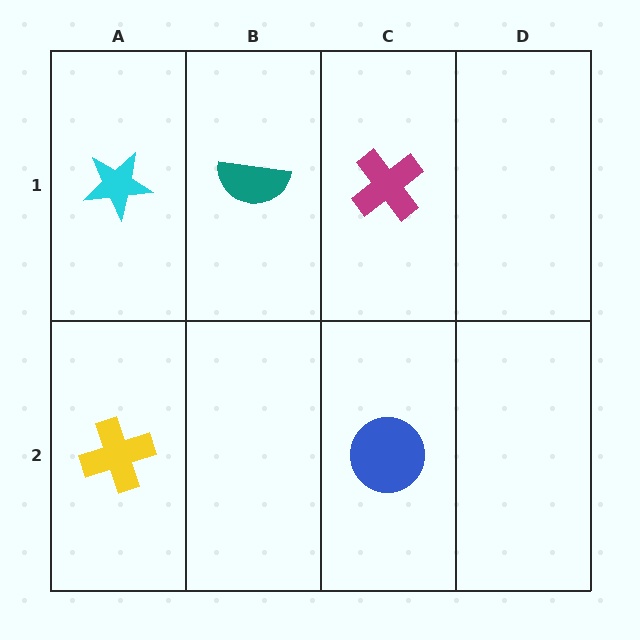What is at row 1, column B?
A teal semicircle.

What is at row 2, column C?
A blue circle.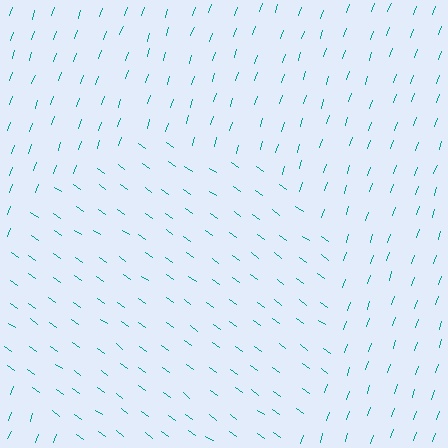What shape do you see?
I see a circle.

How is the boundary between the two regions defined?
The boundary is defined purely by a change in line orientation (approximately 73 degrees difference). All lines are the same color and thickness.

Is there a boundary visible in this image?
Yes, there is a texture boundary formed by a change in line orientation.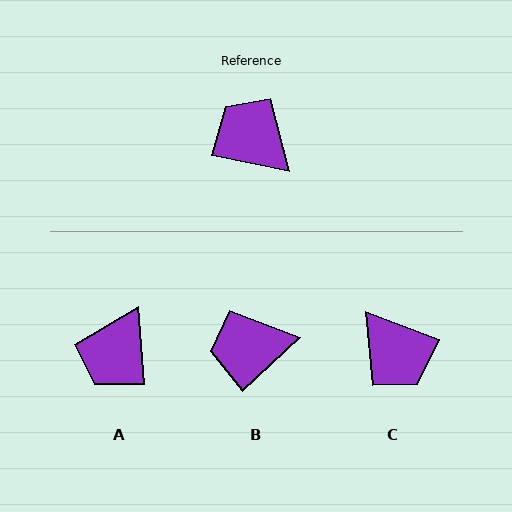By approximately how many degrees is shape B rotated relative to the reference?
Approximately 55 degrees counter-clockwise.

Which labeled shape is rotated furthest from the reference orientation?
C, about 171 degrees away.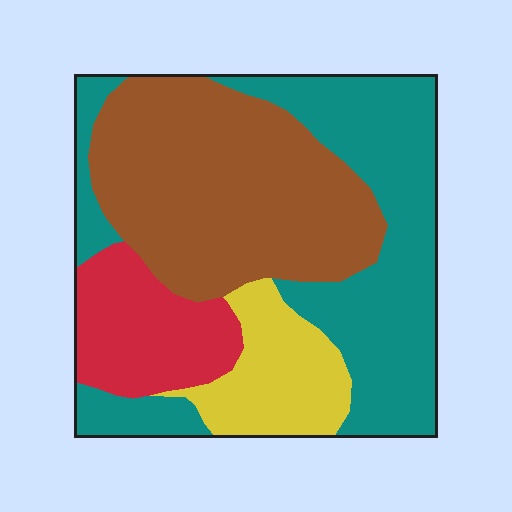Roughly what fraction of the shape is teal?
Teal takes up about three eighths (3/8) of the shape.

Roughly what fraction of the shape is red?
Red covers roughly 15% of the shape.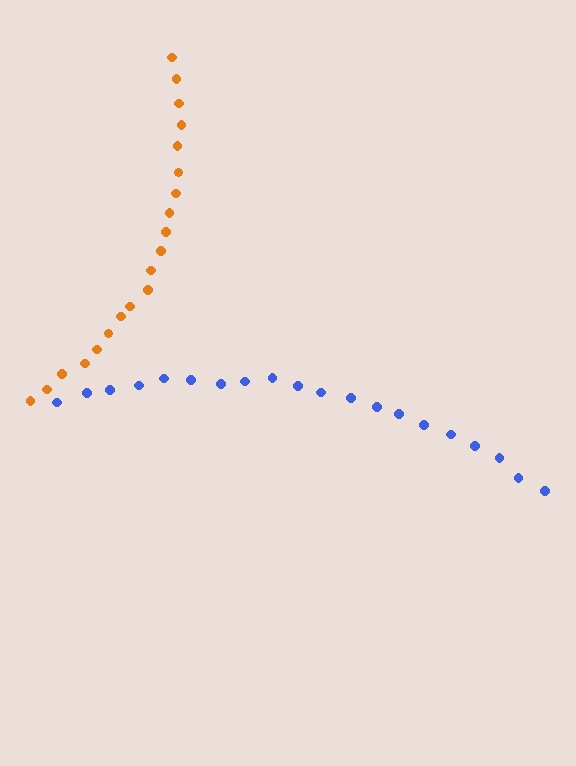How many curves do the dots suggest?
There are 2 distinct paths.